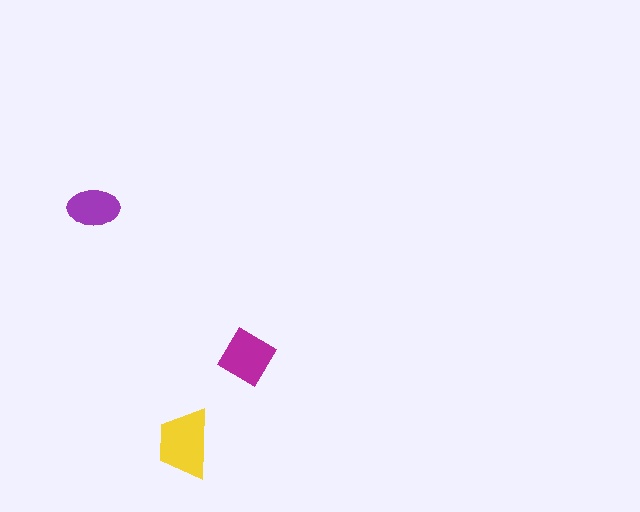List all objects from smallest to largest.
The purple ellipse, the magenta diamond, the yellow trapezoid.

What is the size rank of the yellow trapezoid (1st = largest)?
1st.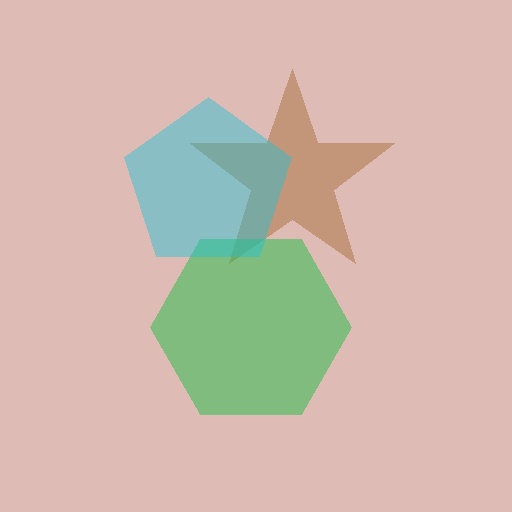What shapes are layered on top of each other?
The layered shapes are: a brown star, a green hexagon, a cyan pentagon.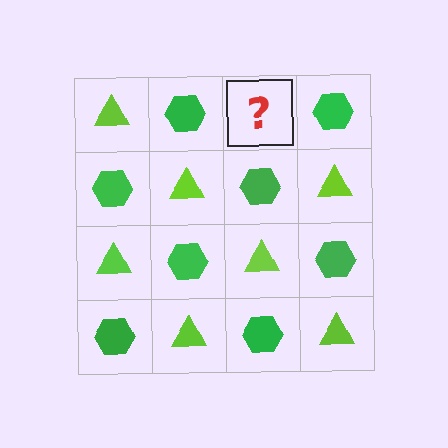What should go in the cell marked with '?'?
The missing cell should contain a lime triangle.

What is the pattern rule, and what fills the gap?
The rule is that it alternates lime triangle and green hexagon in a checkerboard pattern. The gap should be filled with a lime triangle.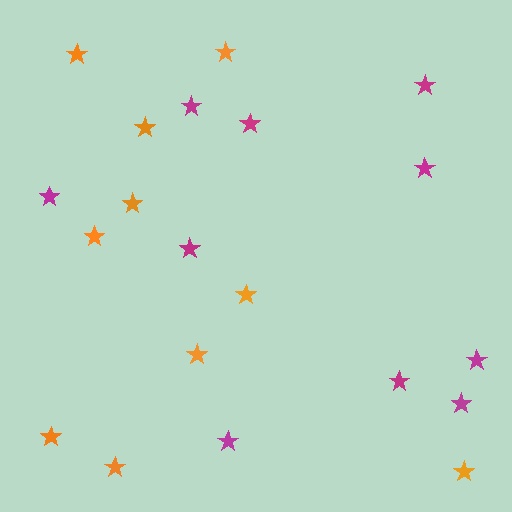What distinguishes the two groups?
There are 2 groups: one group of orange stars (10) and one group of magenta stars (10).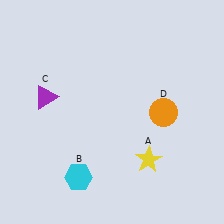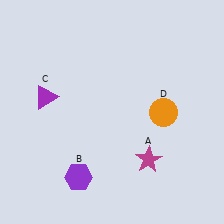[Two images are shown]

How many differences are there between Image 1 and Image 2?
There are 2 differences between the two images.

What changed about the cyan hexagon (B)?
In Image 1, B is cyan. In Image 2, it changed to purple.